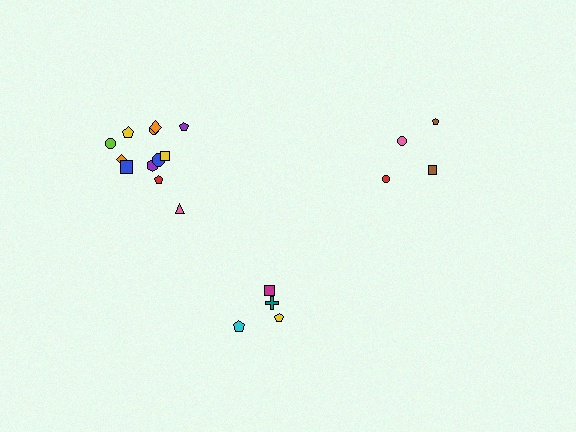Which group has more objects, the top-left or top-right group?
The top-left group.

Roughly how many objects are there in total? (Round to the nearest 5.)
Roughly 20 objects in total.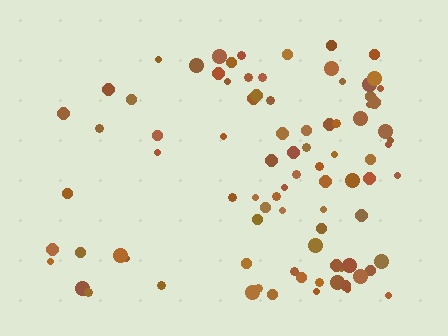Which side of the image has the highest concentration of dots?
The right.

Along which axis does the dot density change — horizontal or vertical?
Horizontal.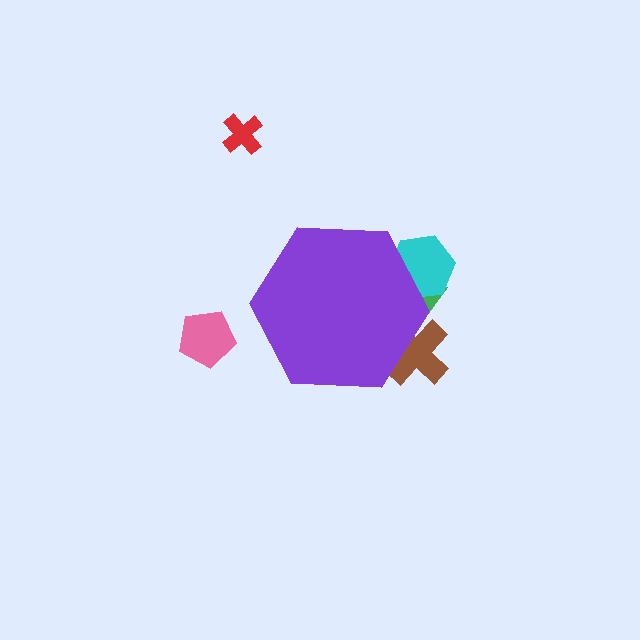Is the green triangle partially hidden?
Yes, the green triangle is partially hidden behind the purple hexagon.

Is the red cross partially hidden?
No, the red cross is fully visible.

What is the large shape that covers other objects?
A purple hexagon.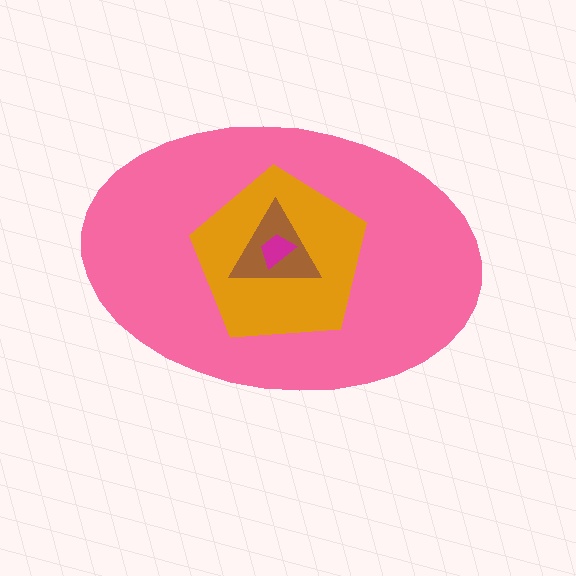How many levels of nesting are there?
4.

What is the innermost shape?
The magenta trapezoid.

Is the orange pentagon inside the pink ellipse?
Yes.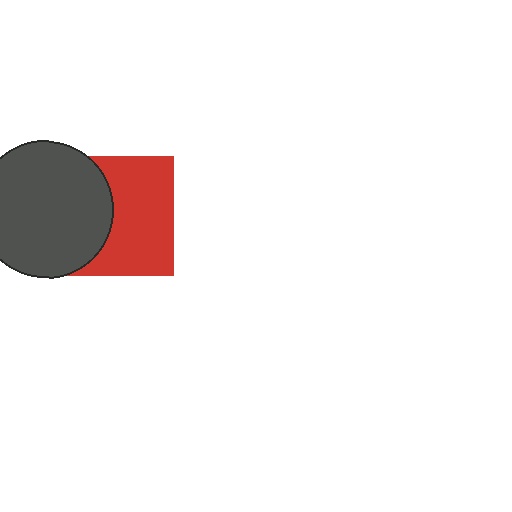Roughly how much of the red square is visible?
About half of it is visible (roughly 58%).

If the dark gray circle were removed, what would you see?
You would see the complete red square.